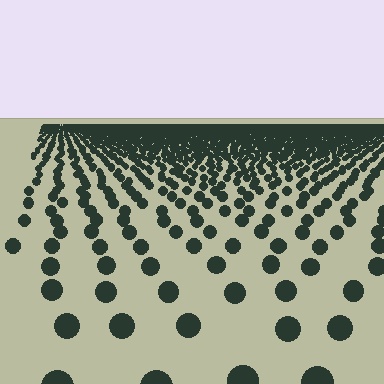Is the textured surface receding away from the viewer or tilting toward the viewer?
The surface is receding away from the viewer. Texture elements get smaller and denser toward the top.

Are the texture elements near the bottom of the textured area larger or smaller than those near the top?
Larger. Near the bottom, elements are closer to the viewer and appear at a bigger on-screen size.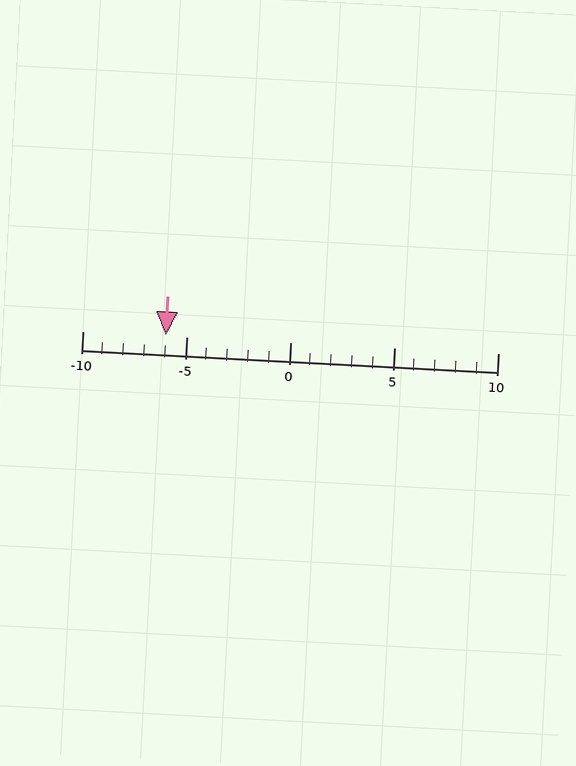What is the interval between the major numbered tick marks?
The major tick marks are spaced 5 units apart.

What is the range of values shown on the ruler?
The ruler shows values from -10 to 10.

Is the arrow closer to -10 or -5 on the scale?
The arrow is closer to -5.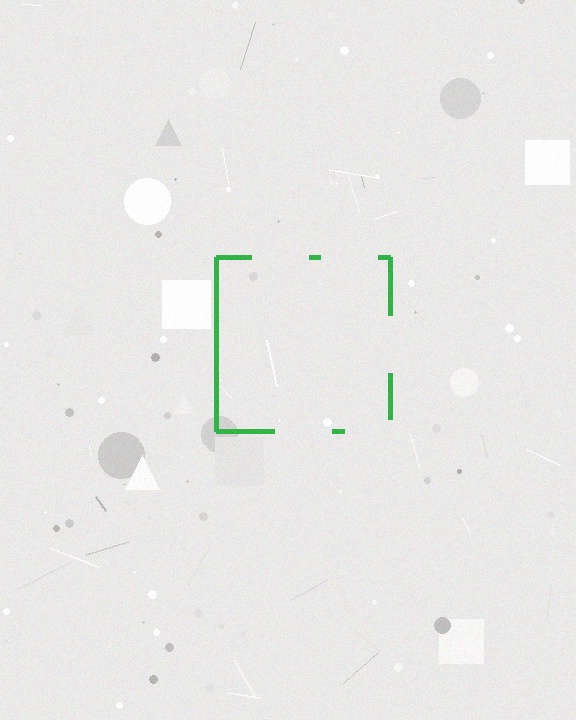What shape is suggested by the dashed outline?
The dashed outline suggests a square.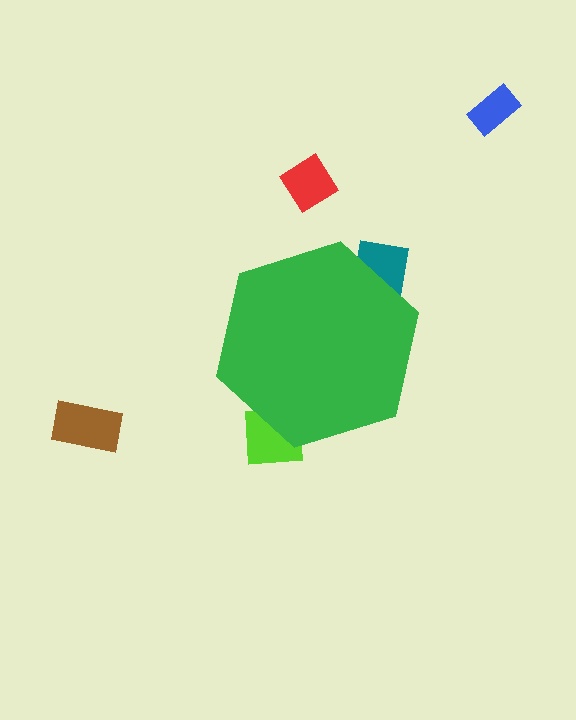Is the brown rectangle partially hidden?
No, the brown rectangle is fully visible.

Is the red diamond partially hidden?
No, the red diamond is fully visible.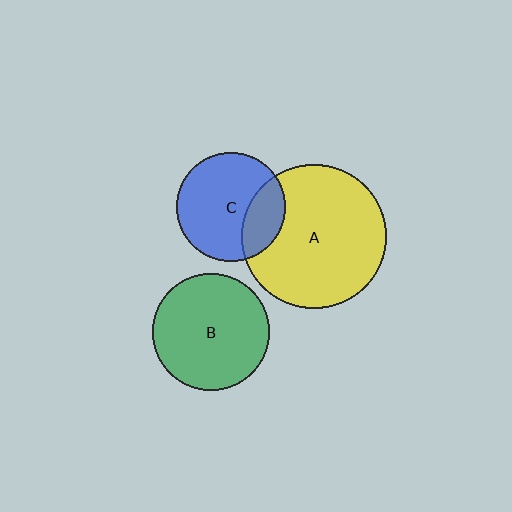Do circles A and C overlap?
Yes.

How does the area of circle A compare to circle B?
Approximately 1.5 times.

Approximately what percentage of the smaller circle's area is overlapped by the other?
Approximately 25%.